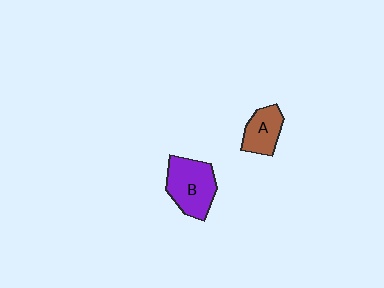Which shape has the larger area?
Shape B (purple).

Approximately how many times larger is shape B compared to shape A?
Approximately 1.6 times.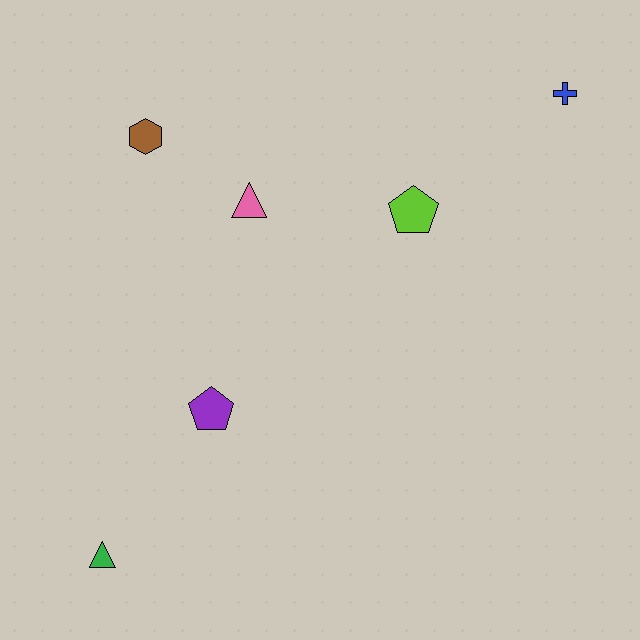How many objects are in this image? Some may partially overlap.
There are 6 objects.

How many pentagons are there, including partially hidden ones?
There are 2 pentagons.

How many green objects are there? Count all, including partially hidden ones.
There is 1 green object.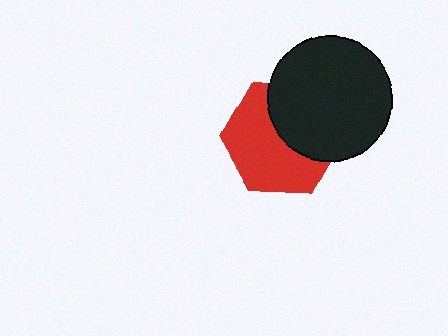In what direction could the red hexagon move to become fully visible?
The red hexagon could move toward the lower-left. That would shift it out from behind the black circle entirely.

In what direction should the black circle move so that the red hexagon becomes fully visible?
The black circle should move toward the upper-right. That is the shortest direction to clear the overlap and leave the red hexagon fully visible.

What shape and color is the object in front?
The object in front is a black circle.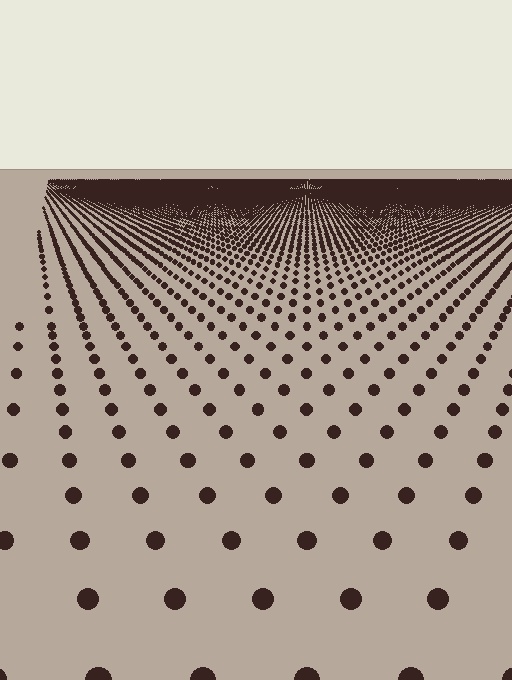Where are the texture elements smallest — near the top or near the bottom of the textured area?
Near the top.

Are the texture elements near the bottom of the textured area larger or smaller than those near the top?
Larger. Near the bottom, elements are closer to the viewer and appear at a bigger on-screen size.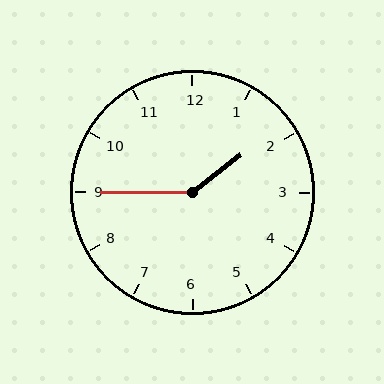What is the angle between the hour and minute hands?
Approximately 142 degrees.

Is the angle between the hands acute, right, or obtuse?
It is obtuse.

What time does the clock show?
1:45.